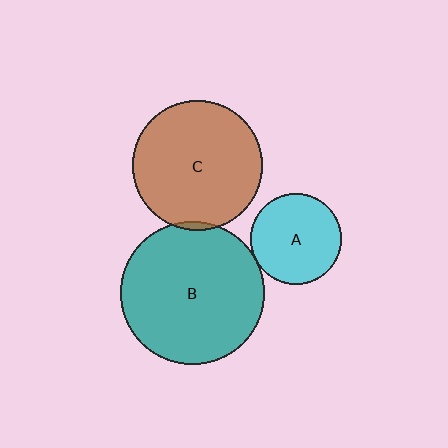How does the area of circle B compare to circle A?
Approximately 2.5 times.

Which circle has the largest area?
Circle B (teal).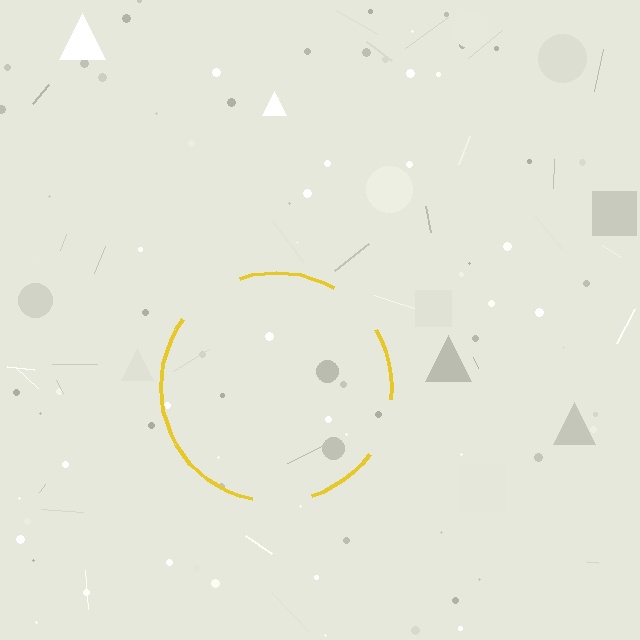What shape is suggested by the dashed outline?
The dashed outline suggests a circle.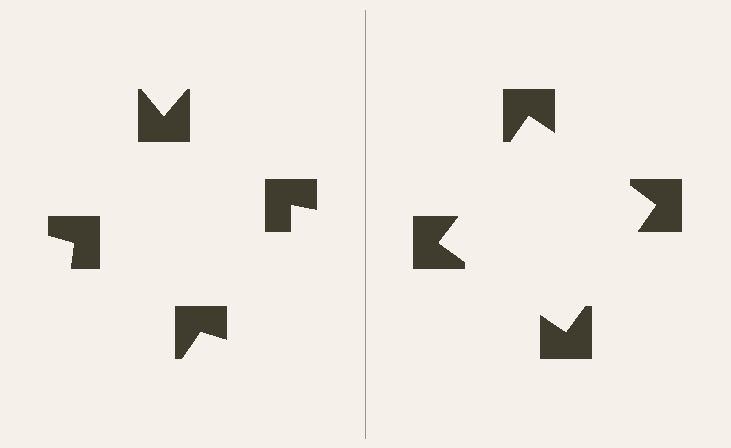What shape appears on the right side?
An illusory square.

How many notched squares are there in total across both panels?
8 — 4 on each side.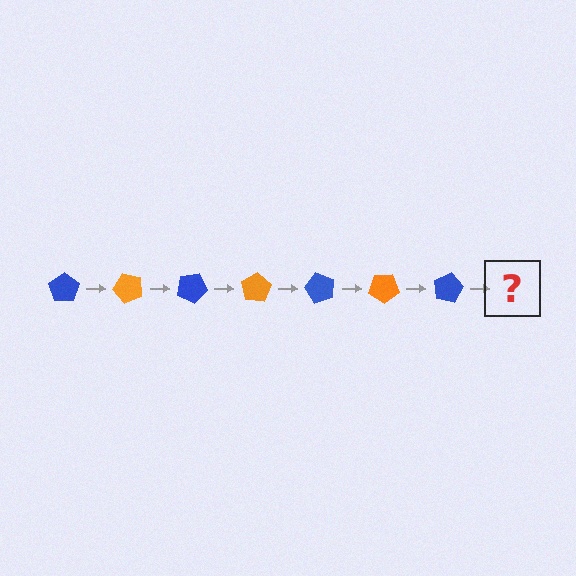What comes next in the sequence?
The next element should be an orange pentagon, rotated 350 degrees from the start.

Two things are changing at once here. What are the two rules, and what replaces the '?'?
The two rules are that it rotates 50 degrees each step and the color cycles through blue and orange. The '?' should be an orange pentagon, rotated 350 degrees from the start.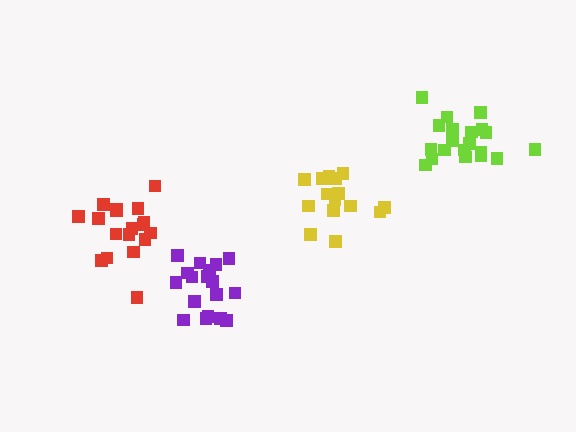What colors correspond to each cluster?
The clusters are colored: yellow, red, purple, lime.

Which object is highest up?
The lime cluster is topmost.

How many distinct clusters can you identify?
There are 4 distinct clusters.